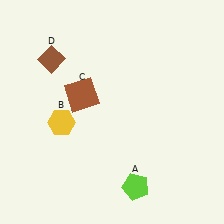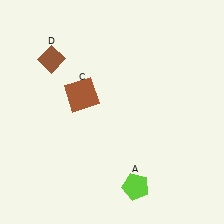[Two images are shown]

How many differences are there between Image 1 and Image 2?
There is 1 difference between the two images.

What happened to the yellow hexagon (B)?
The yellow hexagon (B) was removed in Image 2. It was in the bottom-left area of Image 1.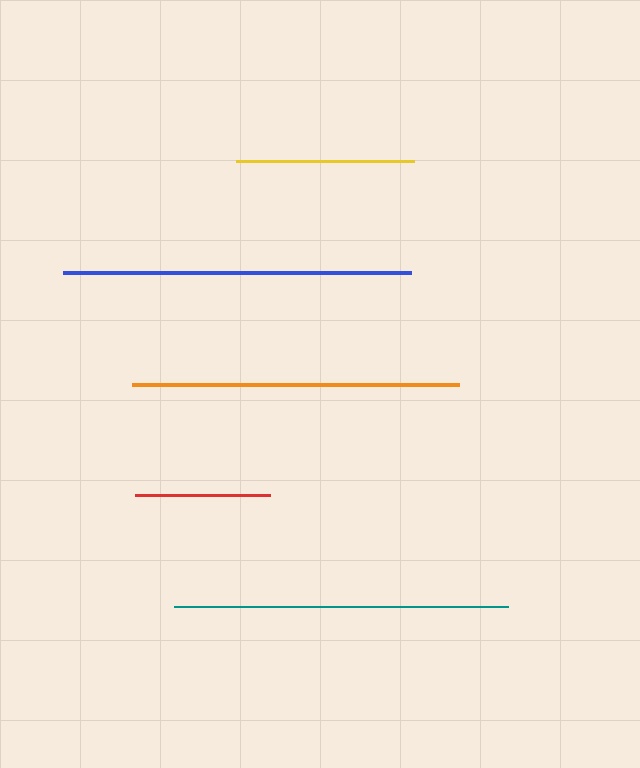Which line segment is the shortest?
The red line is the shortest at approximately 135 pixels.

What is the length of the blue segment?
The blue segment is approximately 349 pixels long.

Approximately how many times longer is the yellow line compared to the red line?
The yellow line is approximately 1.3 times the length of the red line.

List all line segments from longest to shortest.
From longest to shortest: blue, teal, orange, yellow, red.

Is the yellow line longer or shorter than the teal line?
The teal line is longer than the yellow line.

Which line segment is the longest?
The blue line is the longest at approximately 349 pixels.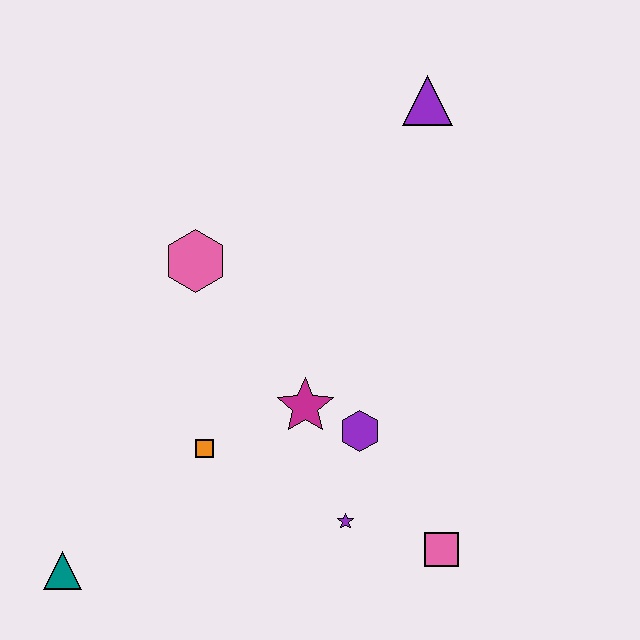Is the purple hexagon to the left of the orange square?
No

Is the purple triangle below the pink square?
No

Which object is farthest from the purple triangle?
The teal triangle is farthest from the purple triangle.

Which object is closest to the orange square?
The magenta star is closest to the orange square.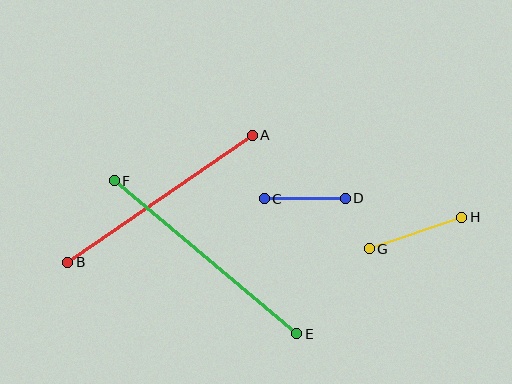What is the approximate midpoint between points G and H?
The midpoint is at approximately (416, 233) pixels.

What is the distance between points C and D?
The distance is approximately 81 pixels.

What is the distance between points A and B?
The distance is approximately 224 pixels.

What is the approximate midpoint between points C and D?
The midpoint is at approximately (305, 198) pixels.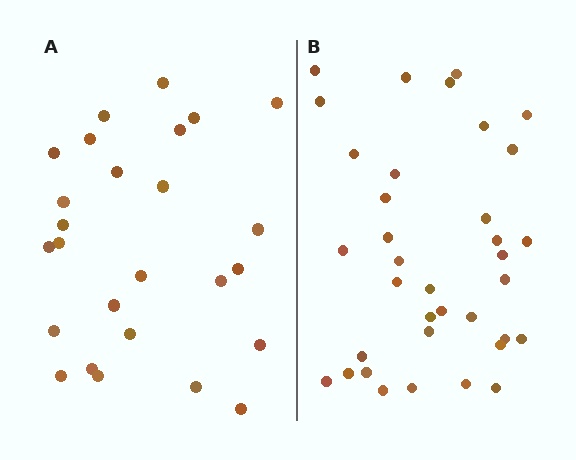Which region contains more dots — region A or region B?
Region B (the right region) has more dots.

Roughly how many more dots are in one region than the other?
Region B has roughly 10 or so more dots than region A.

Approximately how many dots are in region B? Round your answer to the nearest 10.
About 40 dots. (The exact count is 36, which rounds to 40.)